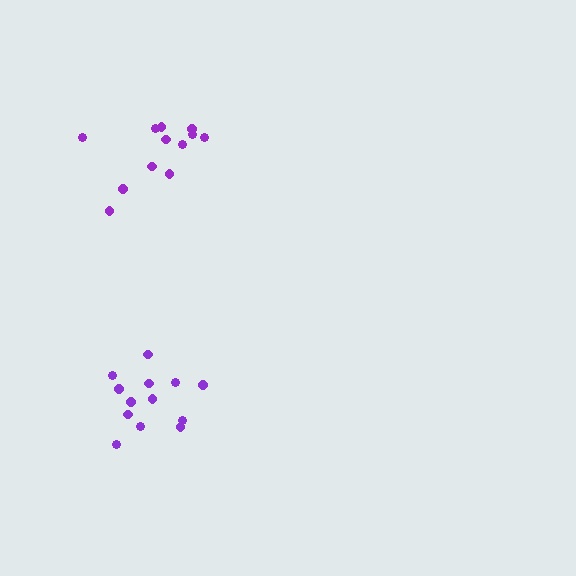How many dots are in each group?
Group 1: 13 dots, Group 2: 12 dots (25 total).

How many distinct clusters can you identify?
There are 2 distinct clusters.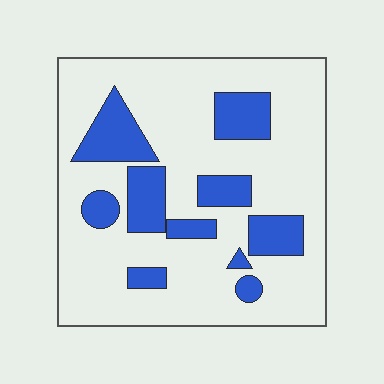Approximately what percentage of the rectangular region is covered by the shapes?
Approximately 25%.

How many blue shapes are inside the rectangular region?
10.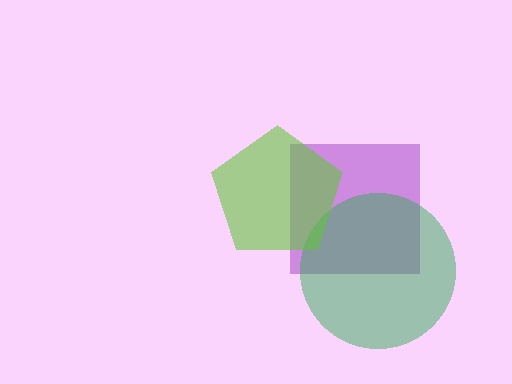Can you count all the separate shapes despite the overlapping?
Yes, there are 3 separate shapes.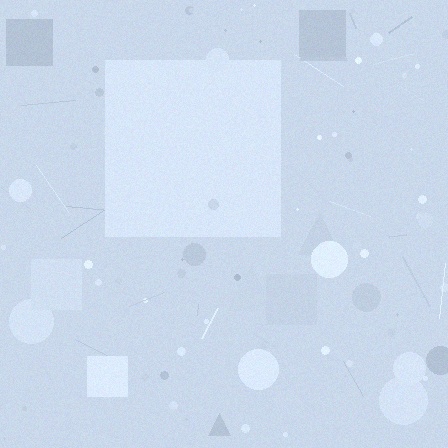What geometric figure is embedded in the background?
A square is embedded in the background.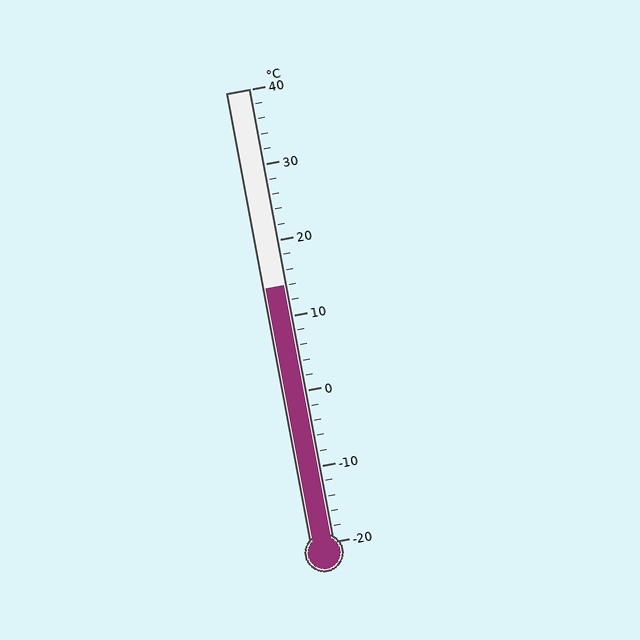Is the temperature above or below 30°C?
The temperature is below 30°C.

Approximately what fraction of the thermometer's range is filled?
The thermometer is filled to approximately 55% of its range.